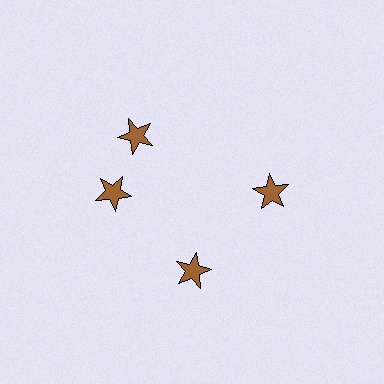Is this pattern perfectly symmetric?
No. The 4 brown stars are arranged in a ring, but one element near the 12 o'clock position is rotated out of alignment along the ring, breaking the 4-fold rotational symmetry.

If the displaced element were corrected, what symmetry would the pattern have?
It would have 4-fold rotational symmetry — the pattern would map onto itself every 90 degrees.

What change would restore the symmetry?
The symmetry would be restored by rotating it back into even spacing with its neighbors so that all 4 stars sit at equal angles and equal distance from the center.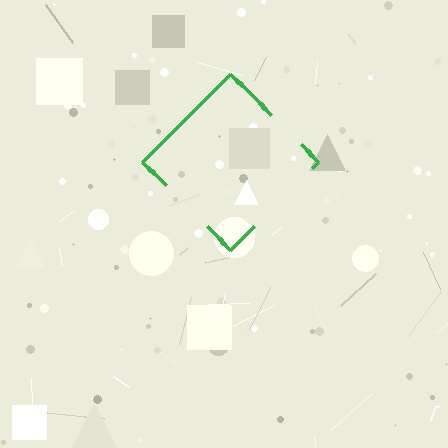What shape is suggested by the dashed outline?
The dashed outline suggests a diamond.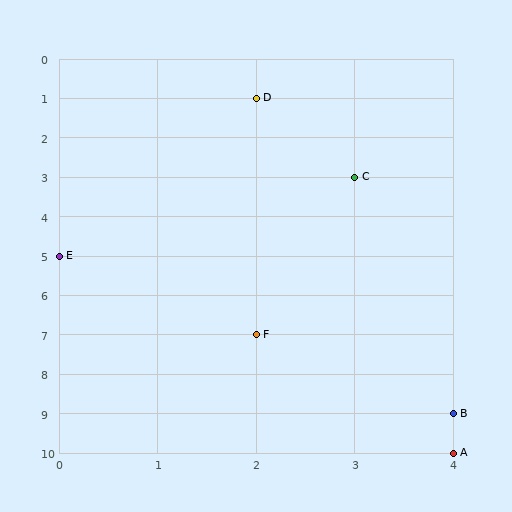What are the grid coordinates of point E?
Point E is at grid coordinates (0, 5).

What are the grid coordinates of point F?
Point F is at grid coordinates (2, 7).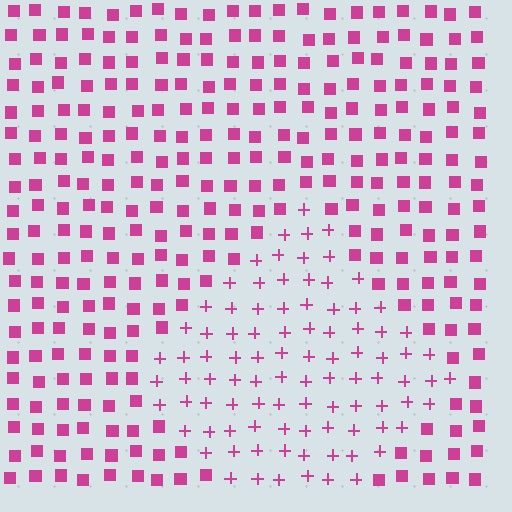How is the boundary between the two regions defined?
The boundary is defined by a change in element shape: plus signs inside vs. squares outside. All elements share the same color and spacing.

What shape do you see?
I see a diamond.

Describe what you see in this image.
The image is filled with small magenta elements arranged in a uniform grid. A diamond-shaped region contains plus signs, while the surrounding area contains squares. The boundary is defined purely by the change in element shape.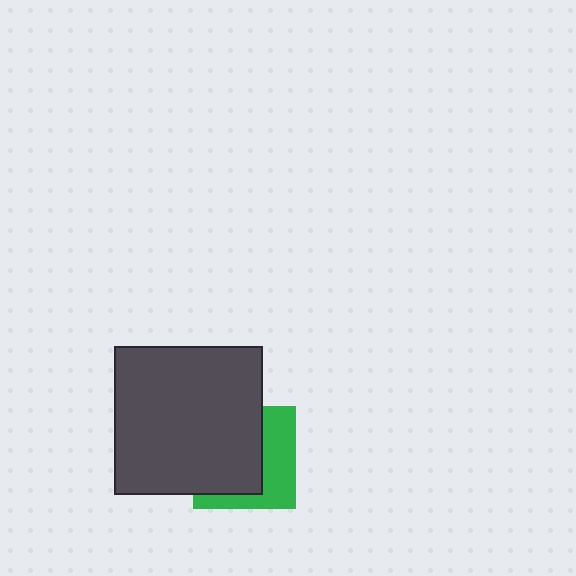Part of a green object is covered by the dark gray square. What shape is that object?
It is a square.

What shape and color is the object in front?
The object in front is a dark gray square.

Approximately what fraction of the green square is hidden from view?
Roughly 59% of the green square is hidden behind the dark gray square.